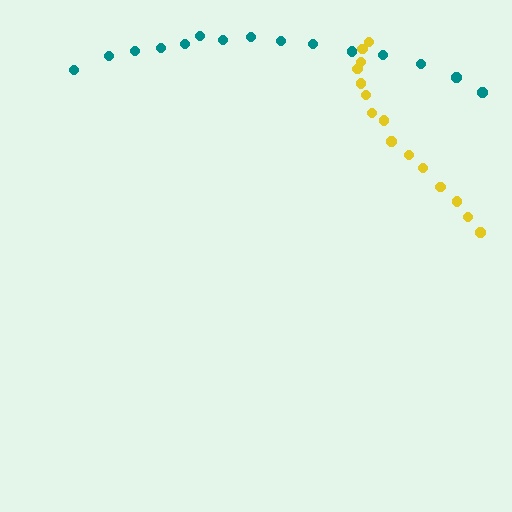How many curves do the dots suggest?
There are 2 distinct paths.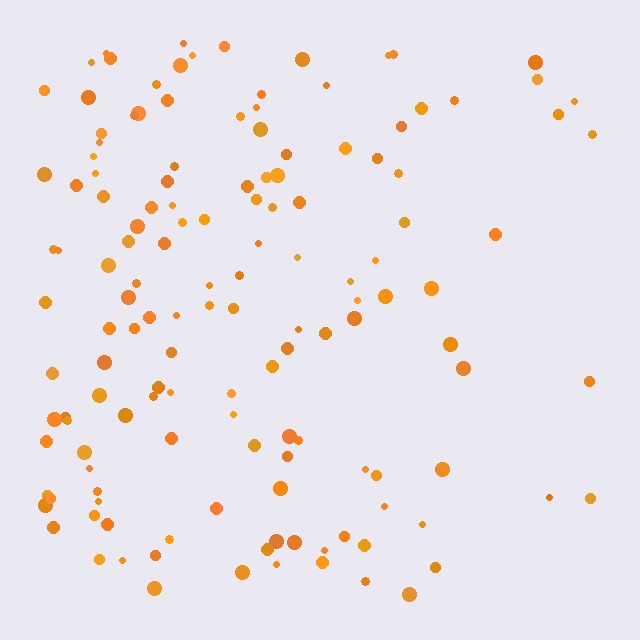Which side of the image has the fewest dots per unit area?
The right.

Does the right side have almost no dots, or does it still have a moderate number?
Still a moderate number, just noticeably fewer than the left.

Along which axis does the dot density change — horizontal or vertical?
Horizontal.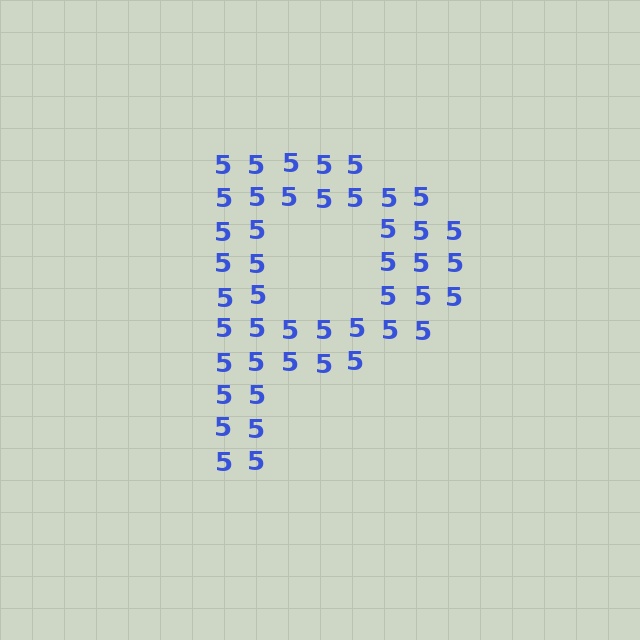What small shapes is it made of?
It is made of small digit 5's.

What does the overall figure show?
The overall figure shows the letter P.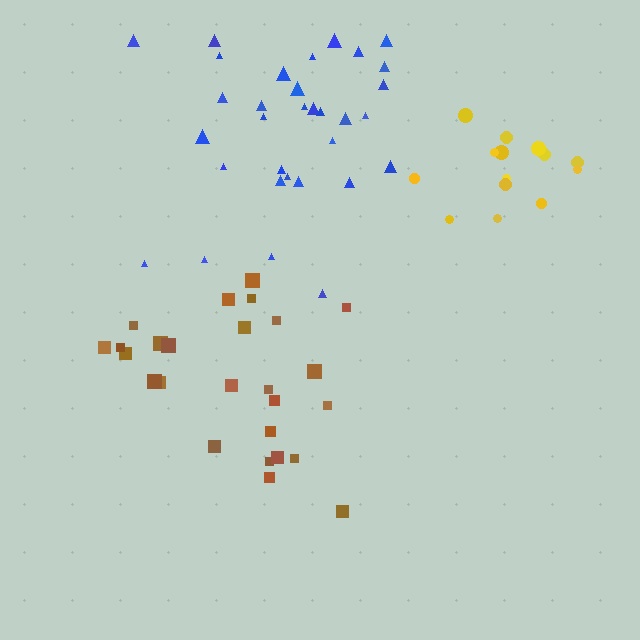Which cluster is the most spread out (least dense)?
Brown.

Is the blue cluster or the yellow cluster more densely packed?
Yellow.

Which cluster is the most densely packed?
Yellow.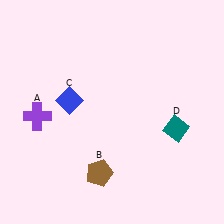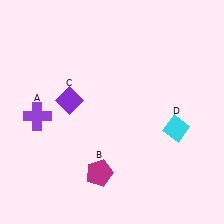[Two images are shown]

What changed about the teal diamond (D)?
In Image 1, D is teal. In Image 2, it changed to cyan.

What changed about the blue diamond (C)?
In Image 1, C is blue. In Image 2, it changed to purple.